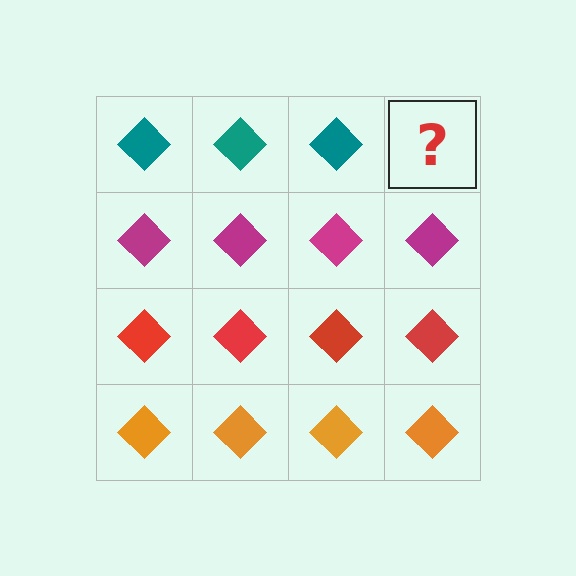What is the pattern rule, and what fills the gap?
The rule is that each row has a consistent color. The gap should be filled with a teal diamond.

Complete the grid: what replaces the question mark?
The question mark should be replaced with a teal diamond.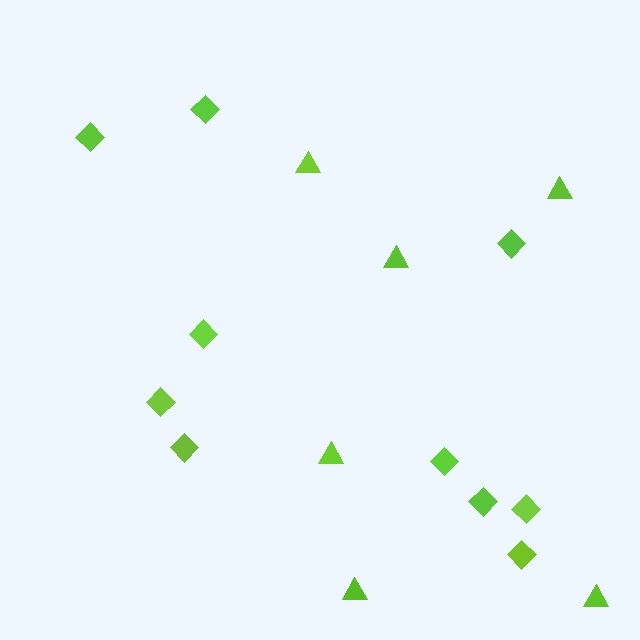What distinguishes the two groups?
There are 2 groups: one group of triangles (6) and one group of diamonds (10).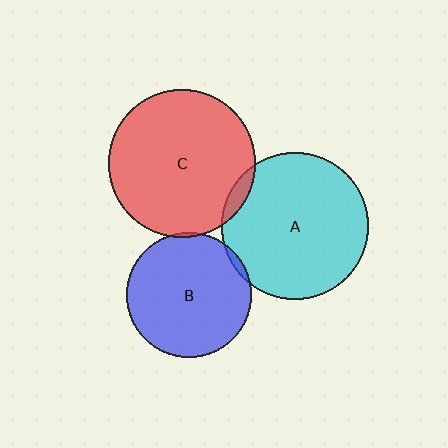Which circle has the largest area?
Circle C (red).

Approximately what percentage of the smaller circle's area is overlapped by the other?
Approximately 5%.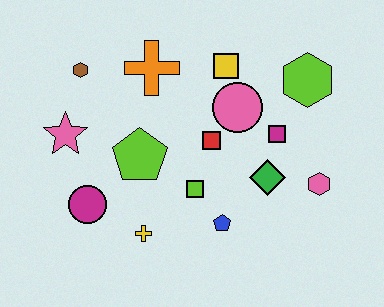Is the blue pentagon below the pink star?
Yes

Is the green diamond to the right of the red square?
Yes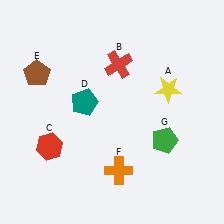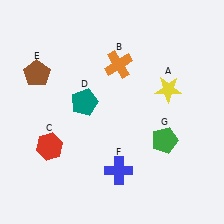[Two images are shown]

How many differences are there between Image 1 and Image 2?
There are 2 differences between the two images.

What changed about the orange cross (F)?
In Image 1, F is orange. In Image 2, it changed to blue.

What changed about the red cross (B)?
In Image 1, B is red. In Image 2, it changed to orange.